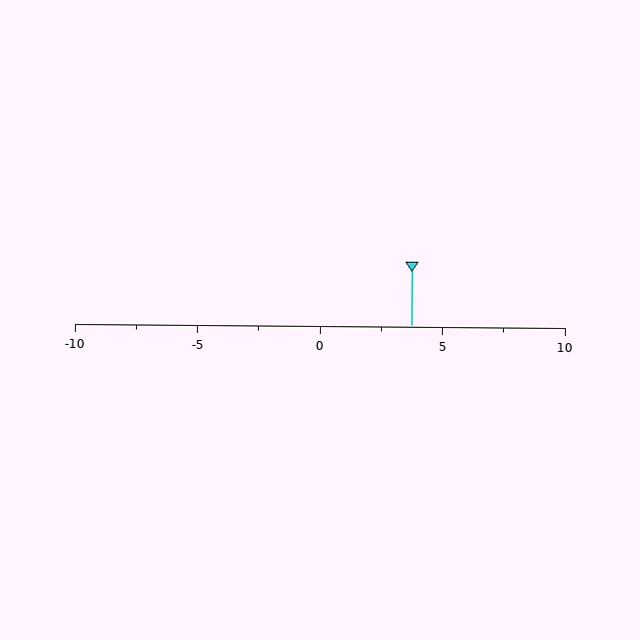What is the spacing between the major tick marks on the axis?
The major ticks are spaced 5 apart.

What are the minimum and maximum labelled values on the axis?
The axis runs from -10 to 10.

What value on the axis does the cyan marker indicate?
The marker indicates approximately 3.8.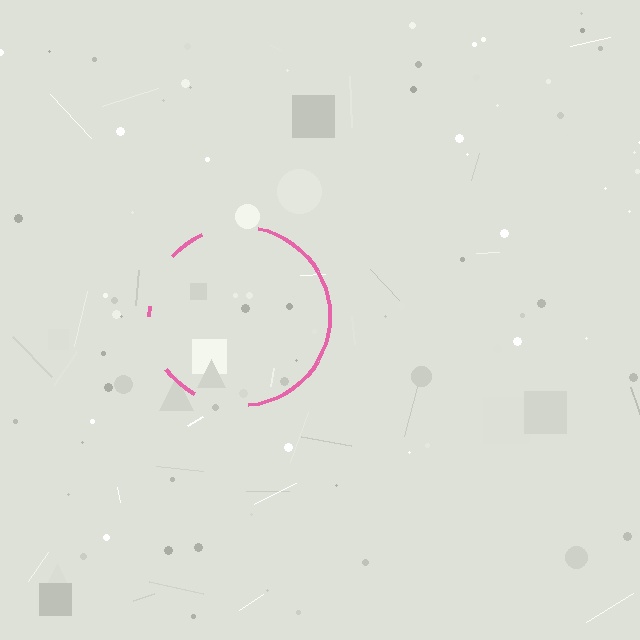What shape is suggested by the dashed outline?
The dashed outline suggests a circle.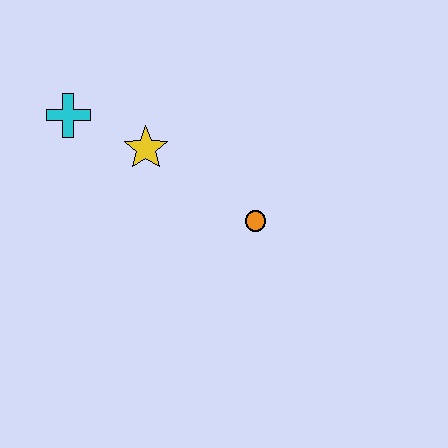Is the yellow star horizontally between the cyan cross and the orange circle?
Yes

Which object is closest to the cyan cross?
The yellow star is closest to the cyan cross.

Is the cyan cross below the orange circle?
No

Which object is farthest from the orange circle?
The cyan cross is farthest from the orange circle.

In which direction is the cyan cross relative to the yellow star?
The cyan cross is to the left of the yellow star.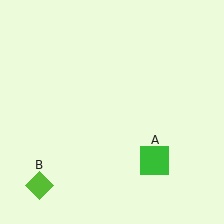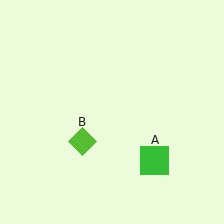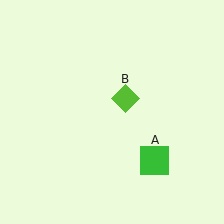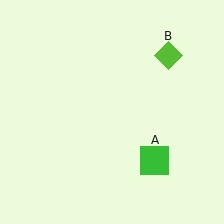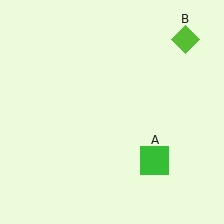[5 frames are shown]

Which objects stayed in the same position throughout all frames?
Green square (object A) remained stationary.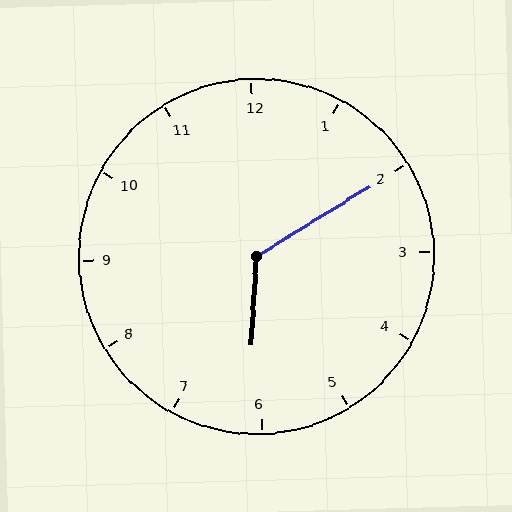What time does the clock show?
6:10.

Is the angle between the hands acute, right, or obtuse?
It is obtuse.